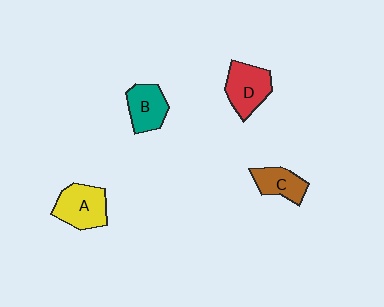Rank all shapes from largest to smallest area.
From largest to smallest: A (yellow), D (red), B (teal), C (brown).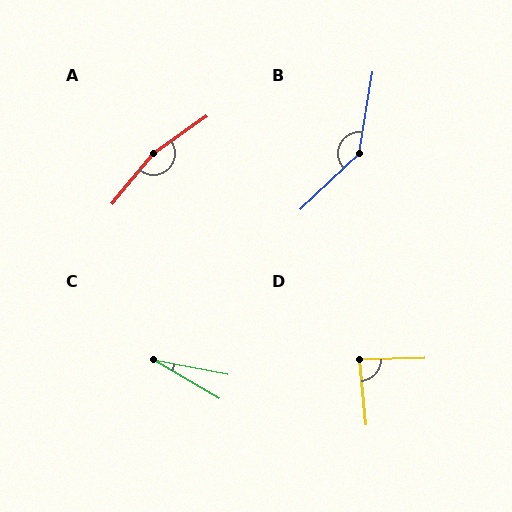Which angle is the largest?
A, at approximately 165 degrees.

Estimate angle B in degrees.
Approximately 143 degrees.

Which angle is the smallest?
C, at approximately 20 degrees.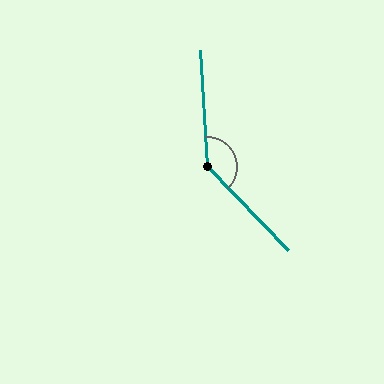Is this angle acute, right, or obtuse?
It is obtuse.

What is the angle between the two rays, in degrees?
Approximately 139 degrees.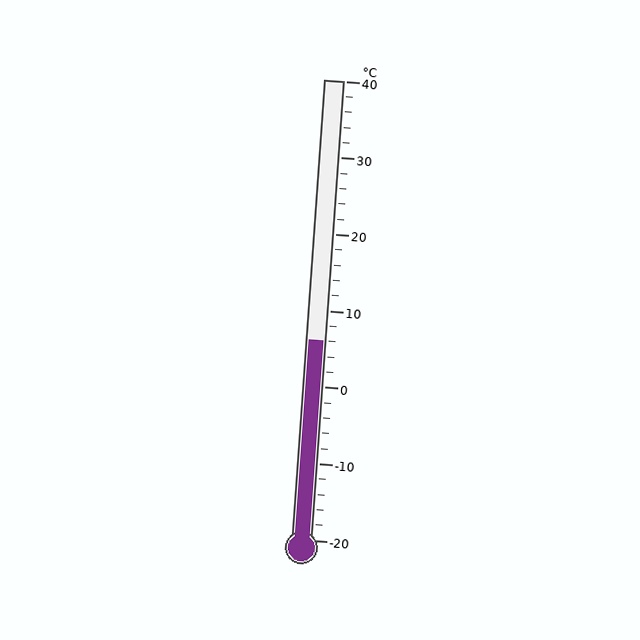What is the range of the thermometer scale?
The thermometer scale ranges from -20°C to 40°C.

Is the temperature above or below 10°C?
The temperature is below 10°C.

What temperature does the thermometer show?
The thermometer shows approximately 6°C.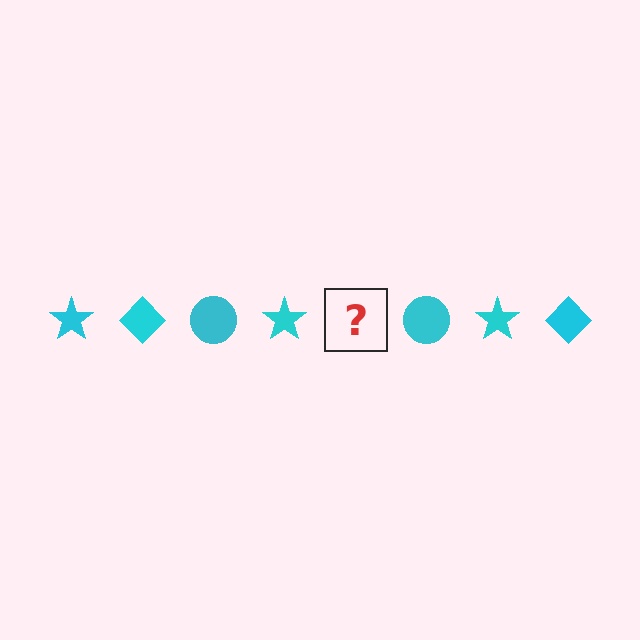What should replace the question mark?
The question mark should be replaced with a cyan diamond.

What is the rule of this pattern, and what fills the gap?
The rule is that the pattern cycles through star, diamond, circle shapes in cyan. The gap should be filled with a cyan diamond.